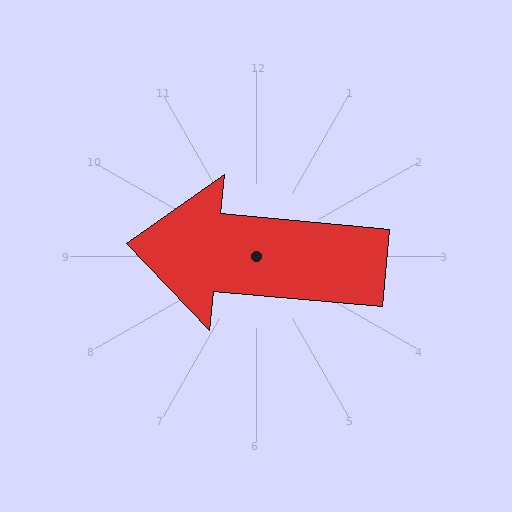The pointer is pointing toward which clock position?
Roughly 9 o'clock.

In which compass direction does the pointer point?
West.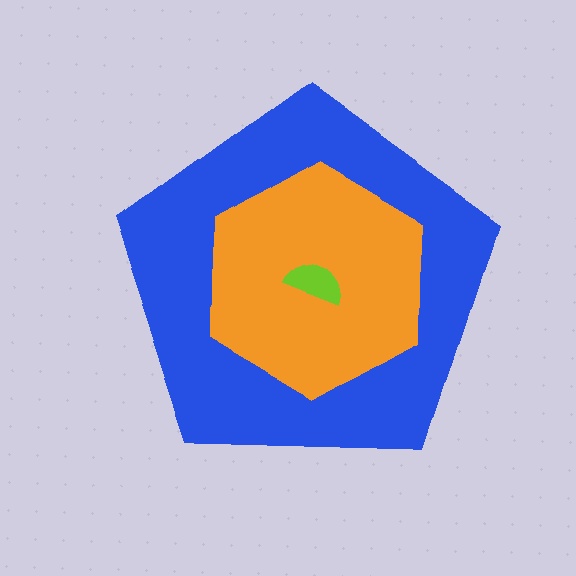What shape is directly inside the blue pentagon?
The orange hexagon.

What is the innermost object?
The lime semicircle.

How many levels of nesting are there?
3.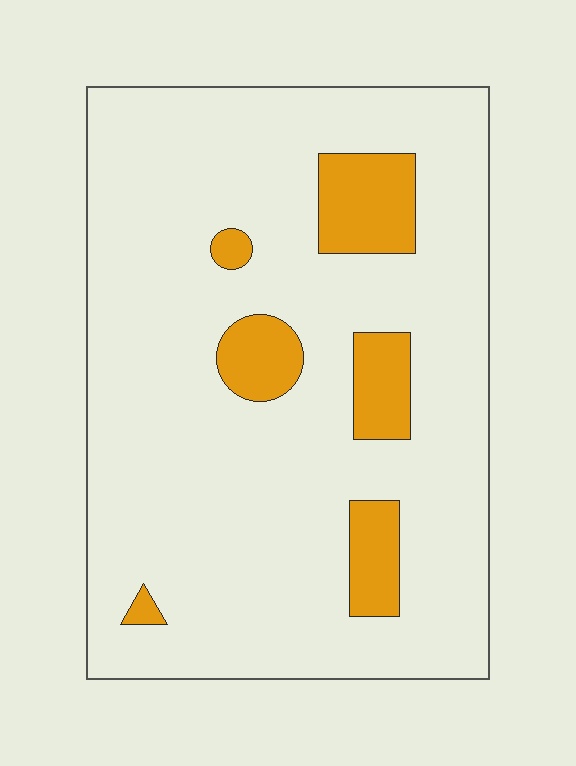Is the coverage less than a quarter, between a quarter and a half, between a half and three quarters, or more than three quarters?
Less than a quarter.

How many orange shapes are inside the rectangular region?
6.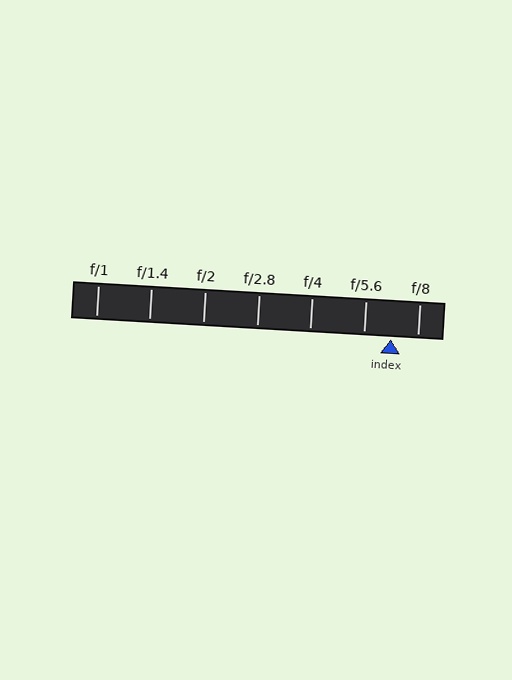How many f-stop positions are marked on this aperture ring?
There are 7 f-stop positions marked.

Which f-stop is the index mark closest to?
The index mark is closest to f/5.6.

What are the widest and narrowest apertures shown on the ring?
The widest aperture shown is f/1 and the narrowest is f/8.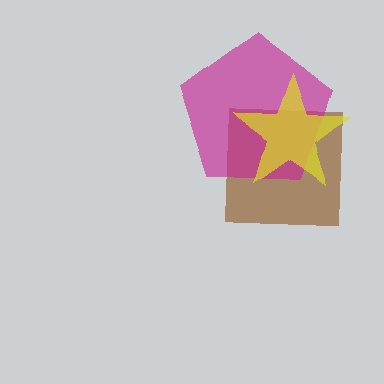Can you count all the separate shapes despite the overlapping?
Yes, there are 3 separate shapes.